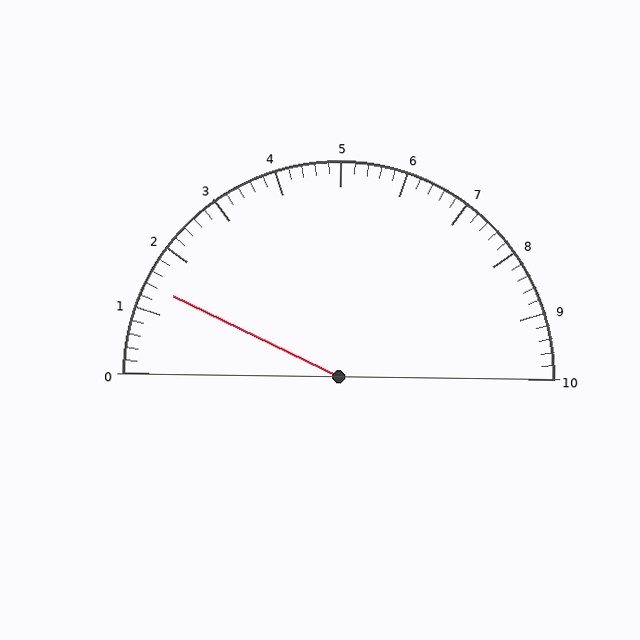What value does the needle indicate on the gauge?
The needle indicates approximately 1.4.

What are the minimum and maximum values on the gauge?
The gauge ranges from 0 to 10.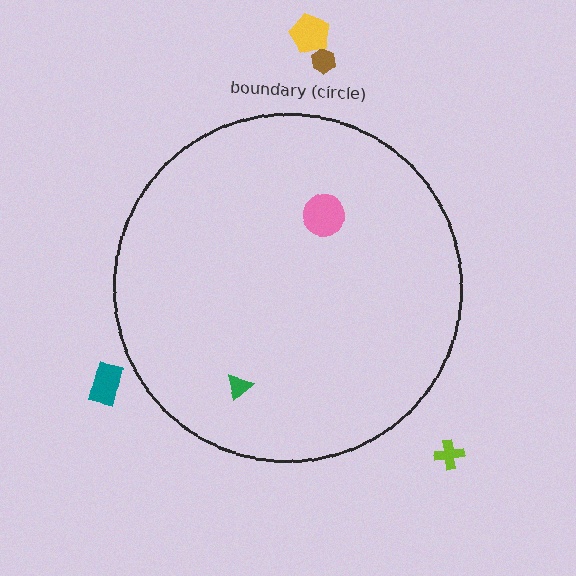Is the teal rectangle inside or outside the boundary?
Outside.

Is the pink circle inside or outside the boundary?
Inside.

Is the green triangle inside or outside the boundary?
Inside.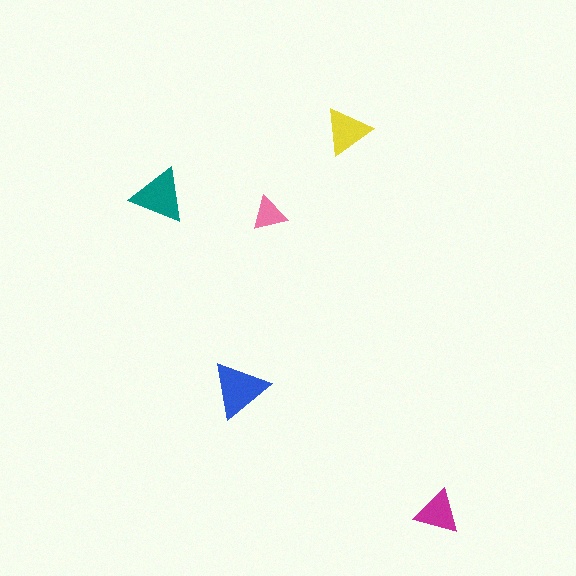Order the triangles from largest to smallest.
the blue one, the teal one, the yellow one, the magenta one, the pink one.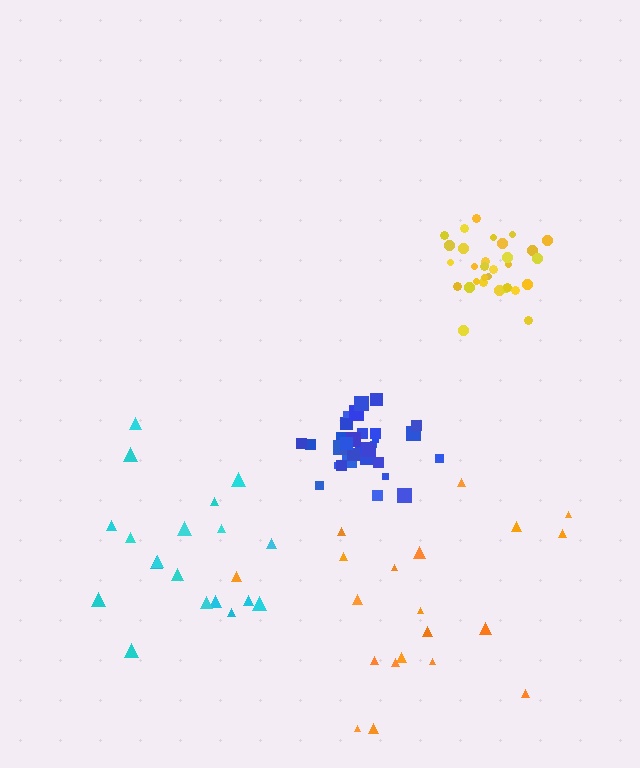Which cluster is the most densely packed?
Blue.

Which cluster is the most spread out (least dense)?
Orange.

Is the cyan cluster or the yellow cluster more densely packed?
Yellow.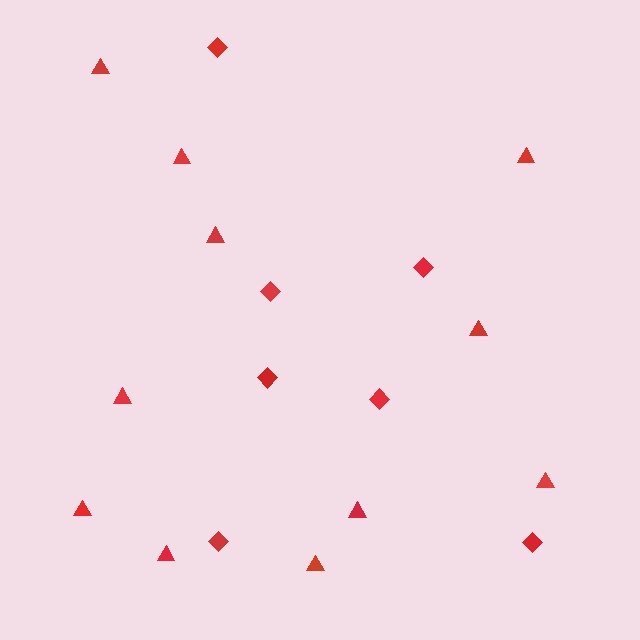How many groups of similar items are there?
There are 2 groups: one group of triangles (11) and one group of diamonds (7).